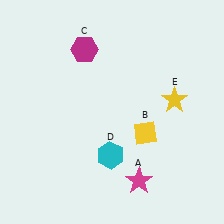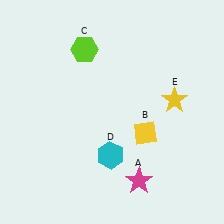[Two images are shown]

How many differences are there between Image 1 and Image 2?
There is 1 difference between the two images.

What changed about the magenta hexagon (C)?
In Image 1, C is magenta. In Image 2, it changed to lime.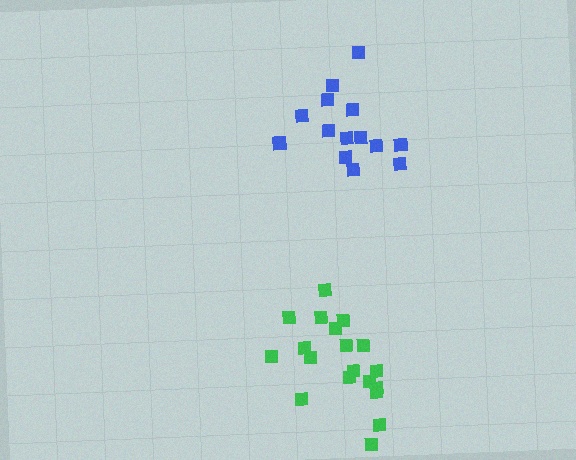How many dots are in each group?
Group 1: 14 dots, Group 2: 19 dots (33 total).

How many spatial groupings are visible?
There are 2 spatial groupings.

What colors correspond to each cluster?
The clusters are colored: blue, green.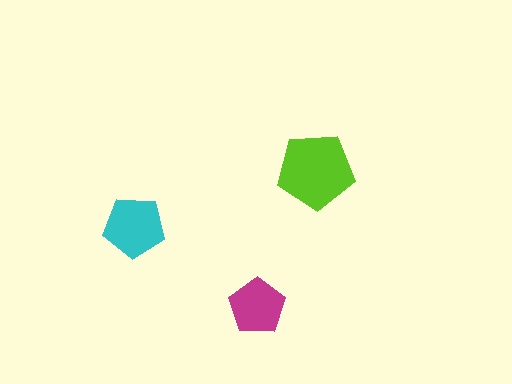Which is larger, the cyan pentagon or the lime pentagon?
The lime one.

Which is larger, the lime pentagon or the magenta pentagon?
The lime one.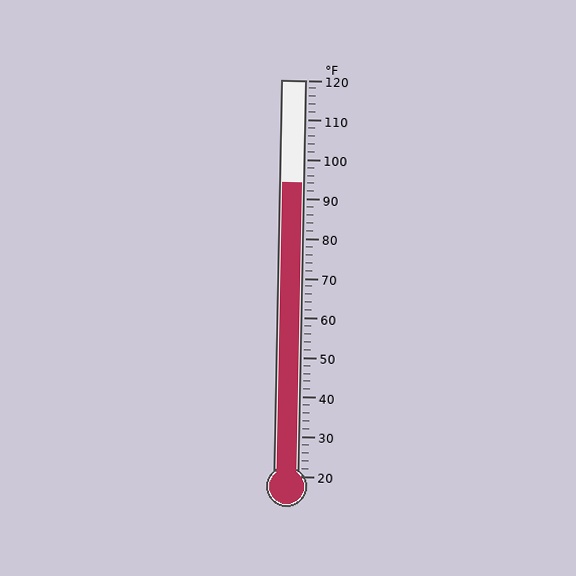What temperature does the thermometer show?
The thermometer shows approximately 94°F.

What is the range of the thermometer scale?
The thermometer scale ranges from 20°F to 120°F.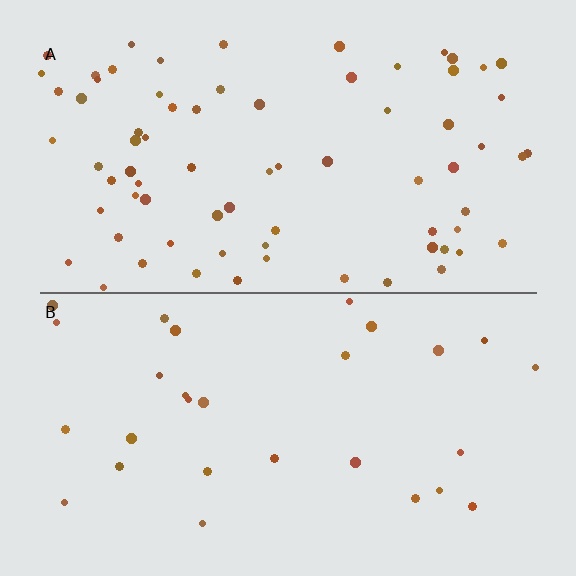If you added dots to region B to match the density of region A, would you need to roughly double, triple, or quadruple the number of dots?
Approximately triple.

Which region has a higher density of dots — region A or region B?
A (the top).